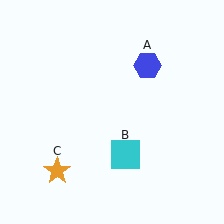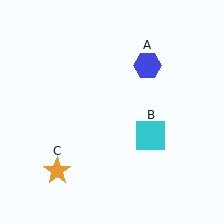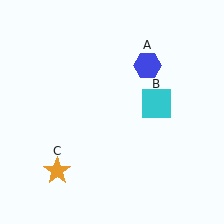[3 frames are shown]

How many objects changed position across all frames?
1 object changed position: cyan square (object B).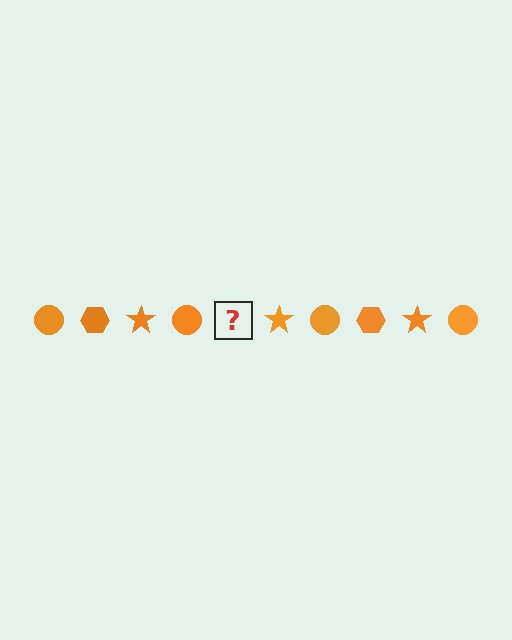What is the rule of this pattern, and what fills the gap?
The rule is that the pattern cycles through circle, hexagon, star shapes in orange. The gap should be filled with an orange hexagon.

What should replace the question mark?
The question mark should be replaced with an orange hexagon.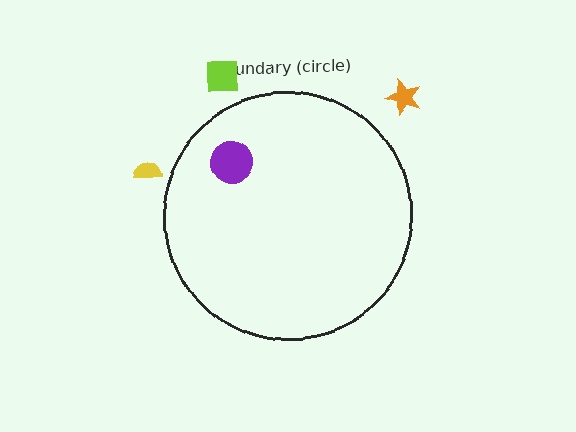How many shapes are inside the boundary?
1 inside, 3 outside.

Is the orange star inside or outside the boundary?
Outside.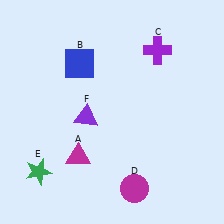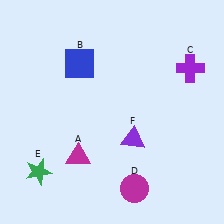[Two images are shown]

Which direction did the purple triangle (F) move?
The purple triangle (F) moved right.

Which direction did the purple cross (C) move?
The purple cross (C) moved right.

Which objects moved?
The objects that moved are: the purple cross (C), the purple triangle (F).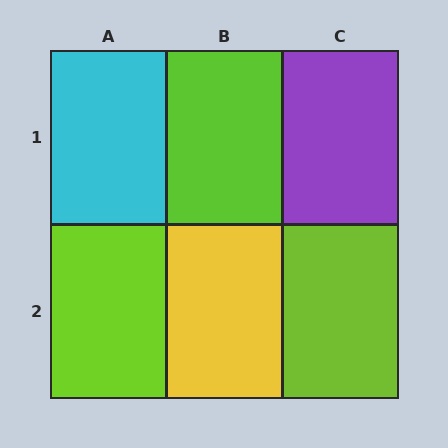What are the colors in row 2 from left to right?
Lime, yellow, lime.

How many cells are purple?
1 cell is purple.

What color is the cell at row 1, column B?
Lime.